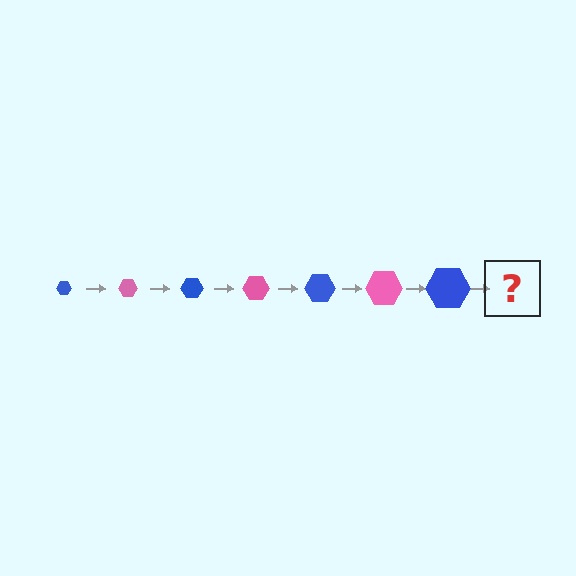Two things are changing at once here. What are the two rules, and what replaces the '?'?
The two rules are that the hexagon grows larger each step and the color cycles through blue and pink. The '?' should be a pink hexagon, larger than the previous one.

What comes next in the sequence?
The next element should be a pink hexagon, larger than the previous one.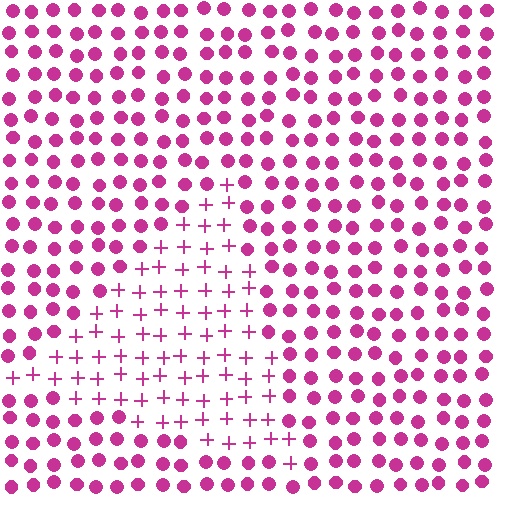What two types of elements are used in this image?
The image uses plus signs inside the triangle region and circles outside it.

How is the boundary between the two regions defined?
The boundary is defined by a change in element shape: plus signs inside vs. circles outside. All elements share the same color and spacing.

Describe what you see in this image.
The image is filled with small magenta elements arranged in a uniform grid. A triangle-shaped region contains plus signs, while the surrounding area contains circles. The boundary is defined purely by the change in element shape.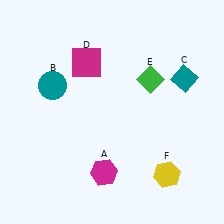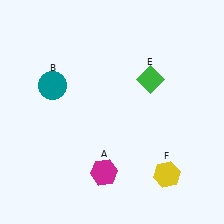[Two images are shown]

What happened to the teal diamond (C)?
The teal diamond (C) was removed in Image 2. It was in the top-right area of Image 1.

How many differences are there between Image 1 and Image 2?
There are 2 differences between the two images.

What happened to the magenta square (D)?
The magenta square (D) was removed in Image 2. It was in the top-left area of Image 1.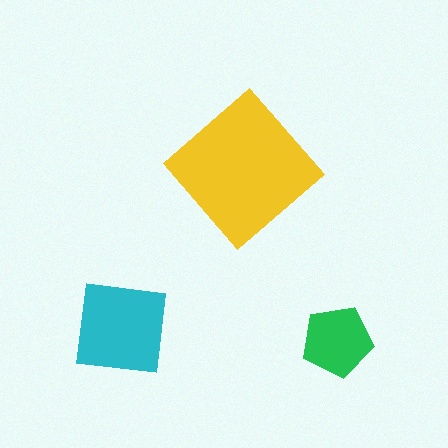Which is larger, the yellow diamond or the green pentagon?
The yellow diamond.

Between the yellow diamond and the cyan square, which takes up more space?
The yellow diamond.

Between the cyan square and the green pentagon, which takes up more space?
The cyan square.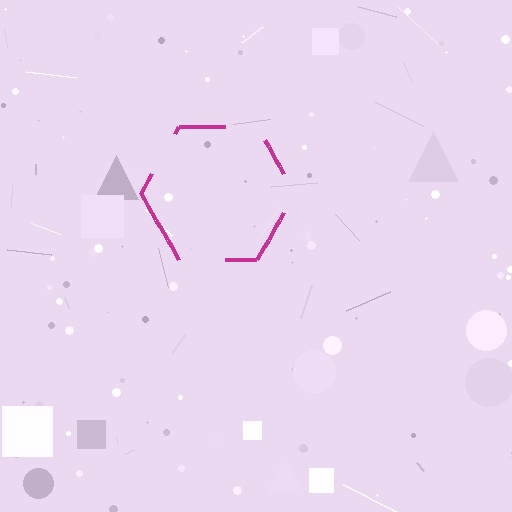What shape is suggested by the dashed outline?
The dashed outline suggests a hexagon.